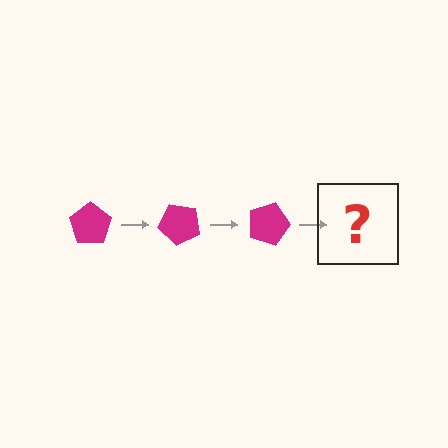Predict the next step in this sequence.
The next step is a magenta pentagon rotated 135 degrees.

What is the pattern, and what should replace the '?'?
The pattern is that the pentagon rotates 45 degrees each step. The '?' should be a magenta pentagon rotated 135 degrees.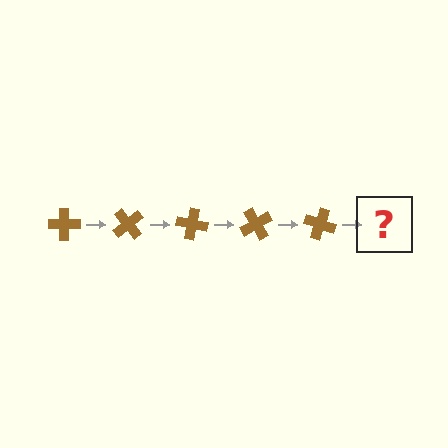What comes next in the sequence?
The next element should be a brown cross rotated 250 degrees.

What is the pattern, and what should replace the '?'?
The pattern is that the cross rotates 50 degrees each step. The '?' should be a brown cross rotated 250 degrees.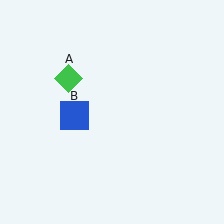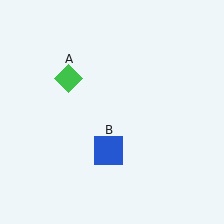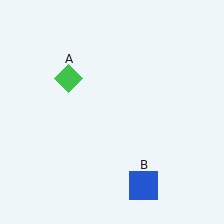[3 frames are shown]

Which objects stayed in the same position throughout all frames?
Green diamond (object A) remained stationary.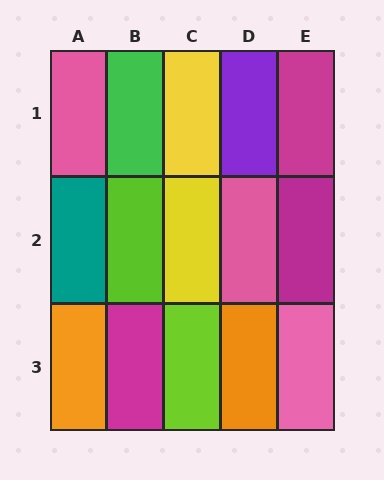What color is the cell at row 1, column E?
Magenta.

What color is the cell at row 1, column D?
Purple.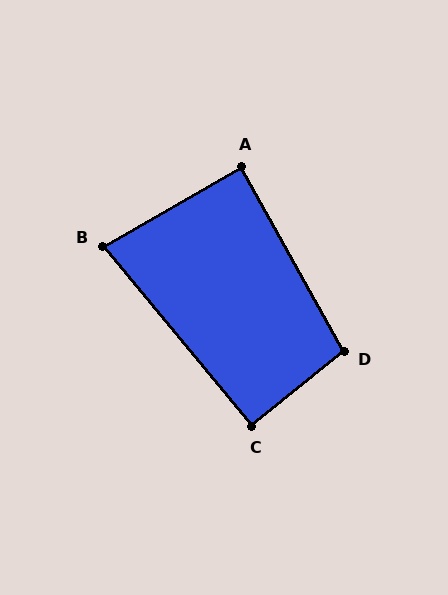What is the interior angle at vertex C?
Approximately 91 degrees (approximately right).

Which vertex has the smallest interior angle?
B, at approximately 80 degrees.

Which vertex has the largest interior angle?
D, at approximately 100 degrees.